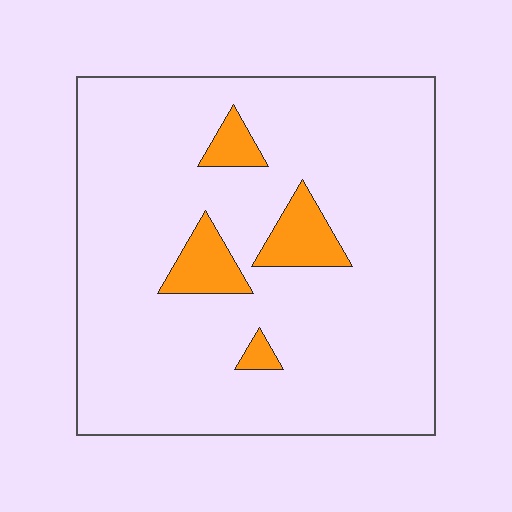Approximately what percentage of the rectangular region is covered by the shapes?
Approximately 10%.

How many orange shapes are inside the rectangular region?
4.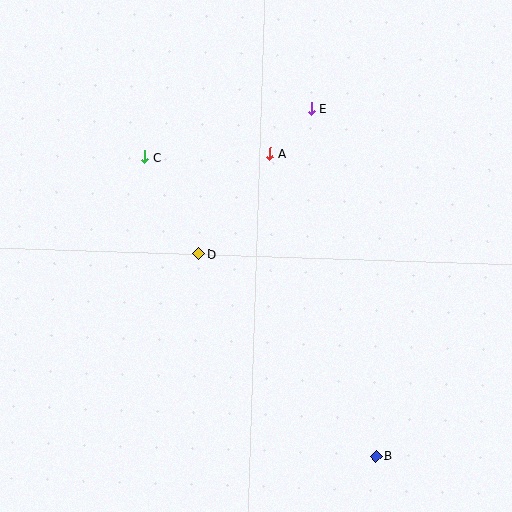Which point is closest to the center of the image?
Point D at (199, 254) is closest to the center.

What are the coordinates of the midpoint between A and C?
The midpoint between A and C is at (208, 156).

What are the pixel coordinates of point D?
Point D is at (199, 254).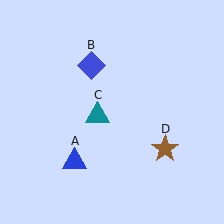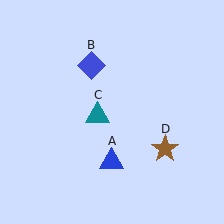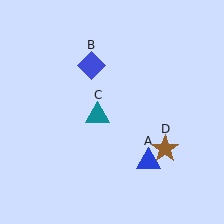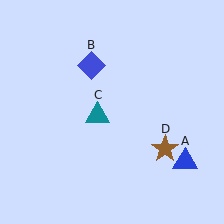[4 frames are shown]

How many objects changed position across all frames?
1 object changed position: blue triangle (object A).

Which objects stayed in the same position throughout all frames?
Blue diamond (object B) and teal triangle (object C) and brown star (object D) remained stationary.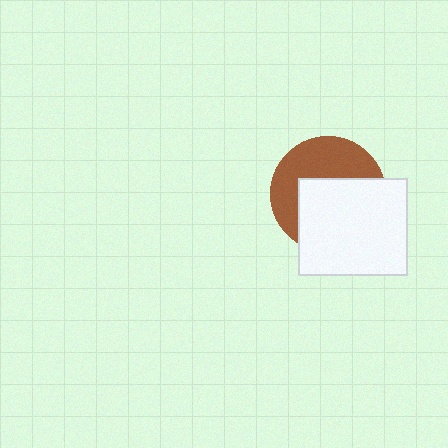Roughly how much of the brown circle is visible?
About half of it is visible (roughly 45%).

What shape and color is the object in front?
The object in front is a white rectangle.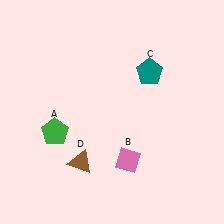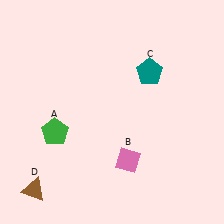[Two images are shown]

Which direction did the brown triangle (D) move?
The brown triangle (D) moved left.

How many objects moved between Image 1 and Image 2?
1 object moved between the two images.